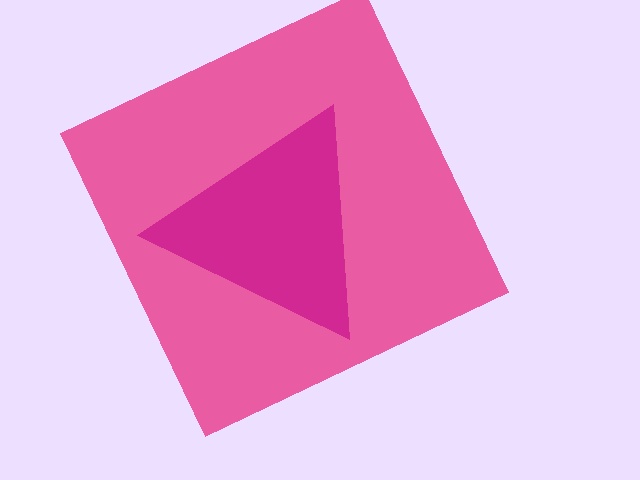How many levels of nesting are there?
2.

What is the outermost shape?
The pink square.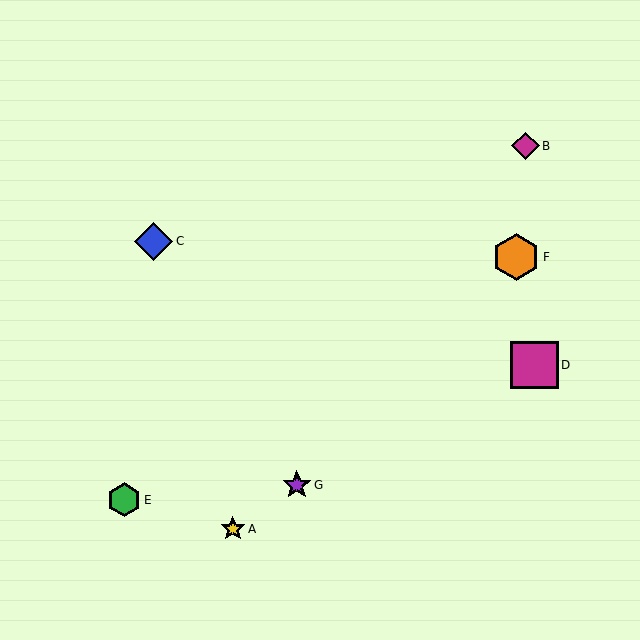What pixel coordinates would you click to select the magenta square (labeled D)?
Click at (534, 365) to select the magenta square D.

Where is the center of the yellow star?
The center of the yellow star is at (233, 529).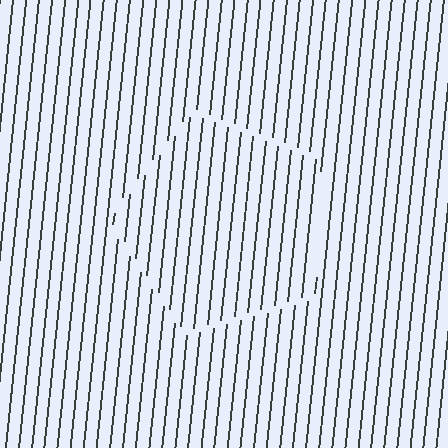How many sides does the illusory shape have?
5 sides — the line-ends trace a pentagon.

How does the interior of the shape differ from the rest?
The interior of the shape contains the same grating, shifted by half a period — the contour is defined by the phase discontinuity where line-ends from the inner and outer gratings abut.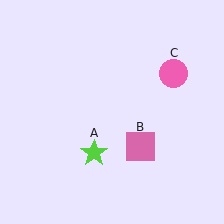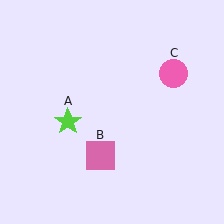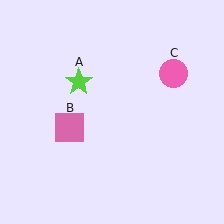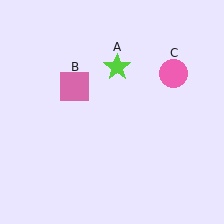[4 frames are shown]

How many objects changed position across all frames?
2 objects changed position: lime star (object A), pink square (object B).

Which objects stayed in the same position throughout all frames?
Pink circle (object C) remained stationary.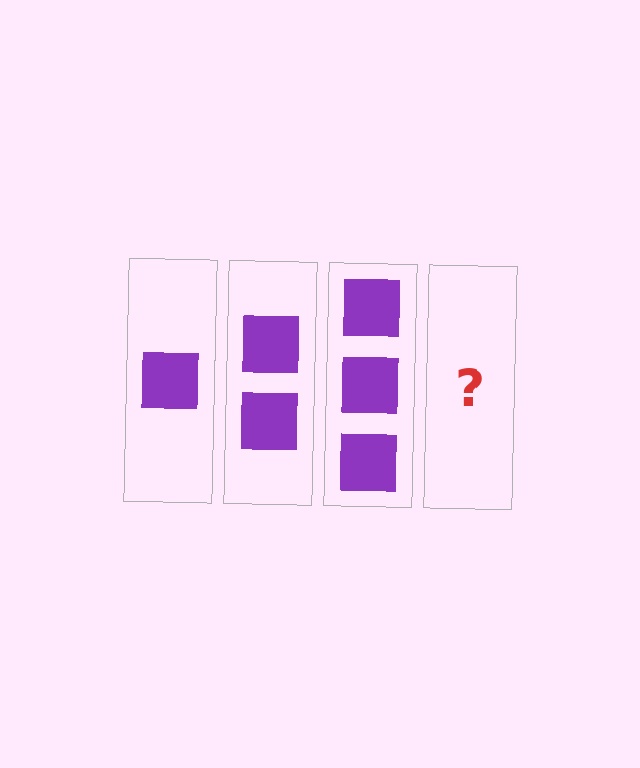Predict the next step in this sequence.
The next step is 4 squares.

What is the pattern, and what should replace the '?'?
The pattern is that each step adds one more square. The '?' should be 4 squares.